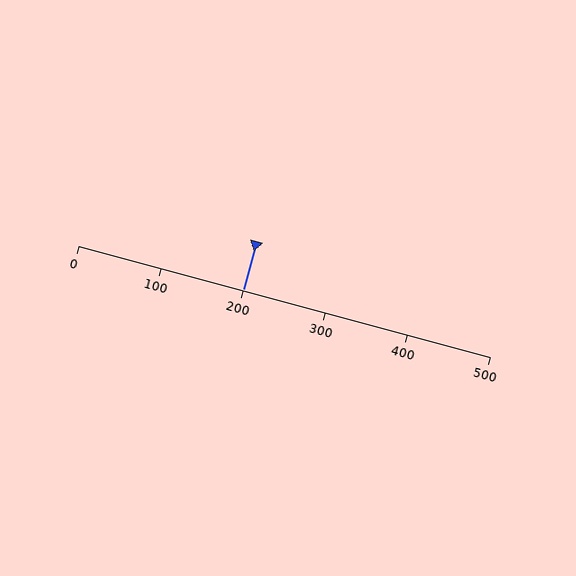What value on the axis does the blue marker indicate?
The marker indicates approximately 200.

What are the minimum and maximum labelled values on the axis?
The axis runs from 0 to 500.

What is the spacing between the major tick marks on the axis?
The major ticks are spaced 100 apart.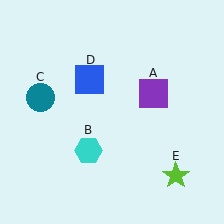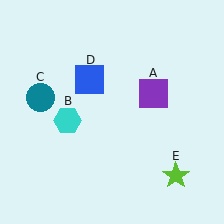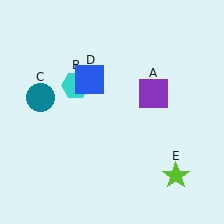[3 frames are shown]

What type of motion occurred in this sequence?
The cyan hexagon (object B) rotated clockwise around the center of the scene.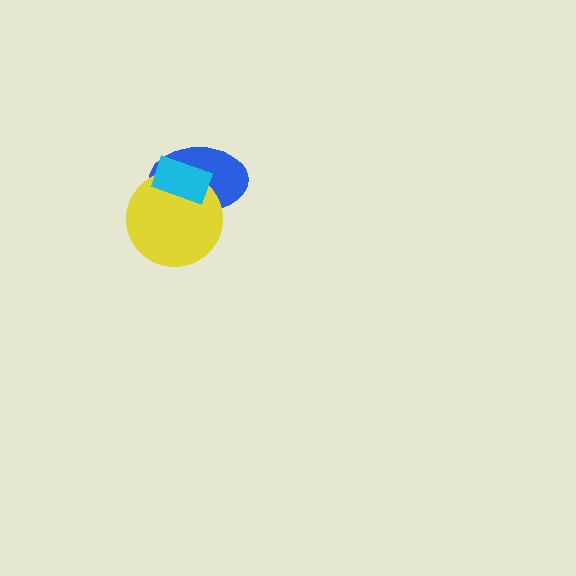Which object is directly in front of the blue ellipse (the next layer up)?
The yellow circle is directly in front of the blue ellipse.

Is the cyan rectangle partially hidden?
No, no other shape covers it.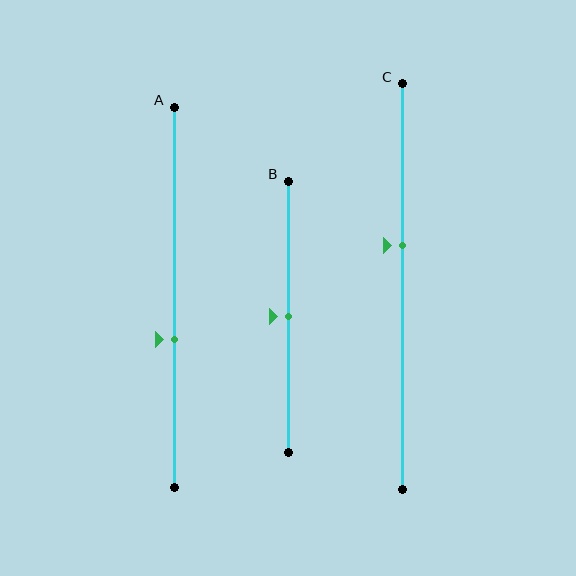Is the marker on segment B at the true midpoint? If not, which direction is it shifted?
Yes, the marker on segment B is at the true midpoint.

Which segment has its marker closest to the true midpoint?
Segment B has its marker closest to the true midpoint.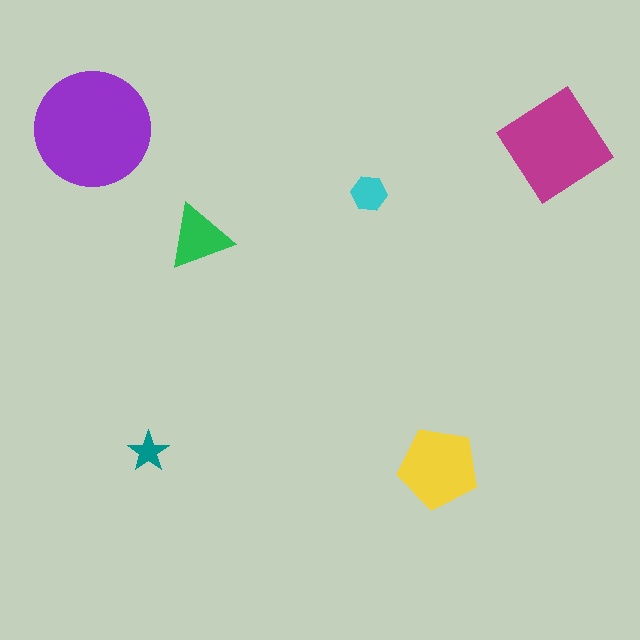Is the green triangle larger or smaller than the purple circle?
Smaller.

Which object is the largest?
The purple circle.